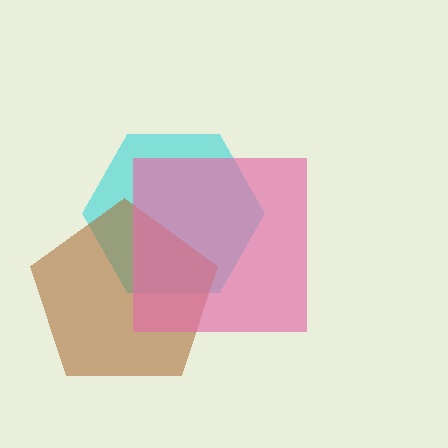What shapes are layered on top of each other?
The layered shapes are: a cyan hexagon, a brown pentagon, a pink square.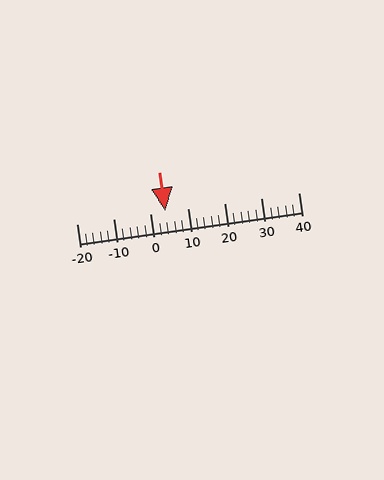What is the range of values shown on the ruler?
The ruler shows values from -20 to 40.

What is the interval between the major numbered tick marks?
The major tick marks are spaced 10 units apart.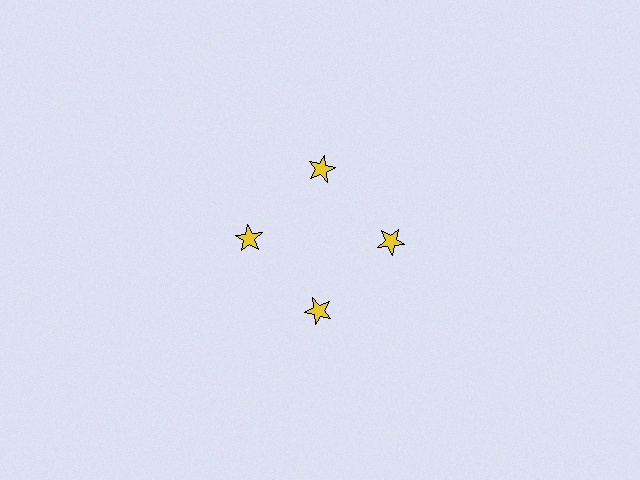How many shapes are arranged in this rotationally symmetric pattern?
There are 4 shapes, arranged in 4 groups of 1.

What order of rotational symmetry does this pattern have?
This pattern has 4-fold rotational symmetry.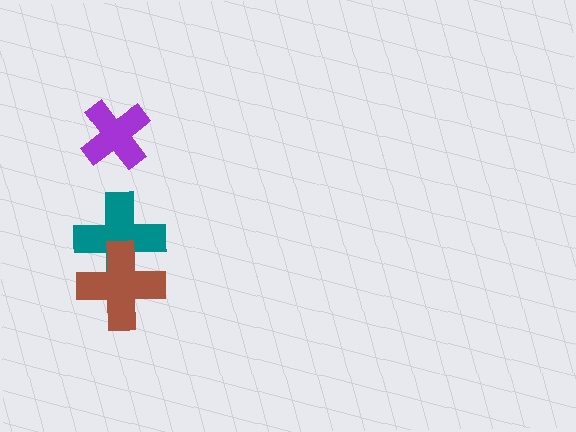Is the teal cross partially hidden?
Yes, it is partially covered by another shape.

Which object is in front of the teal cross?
The brown cross is in front of the teal cross.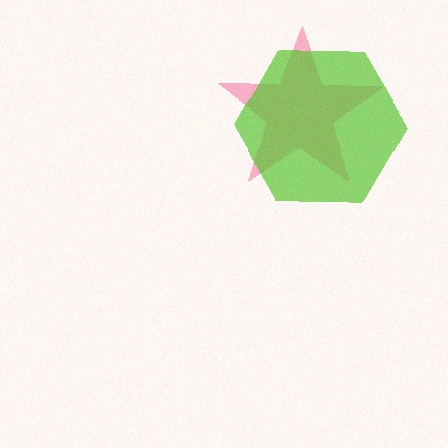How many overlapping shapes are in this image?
There are 2 overlapping shapes in the image.